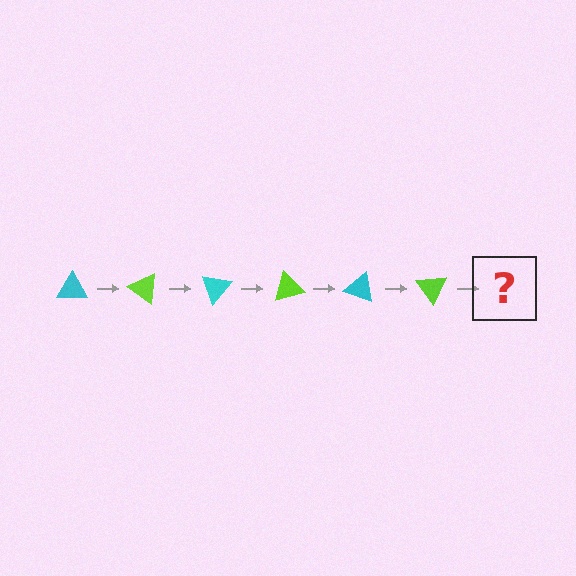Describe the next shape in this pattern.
It should be a cyan triangle, rotated 210 degrees from the start.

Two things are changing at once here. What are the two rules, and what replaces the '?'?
The two rules are that it rotates 35 degrees each step and the color cycles through cyan and lime. The '?' should be a cyan triangle, rotated 210 degrees from the start.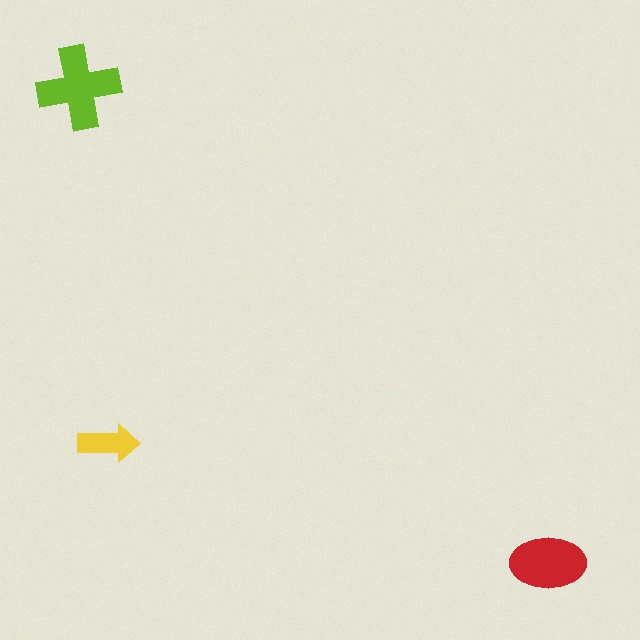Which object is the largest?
The lime cross.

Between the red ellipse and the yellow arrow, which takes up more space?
The red ellipse.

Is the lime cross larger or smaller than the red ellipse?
Larger.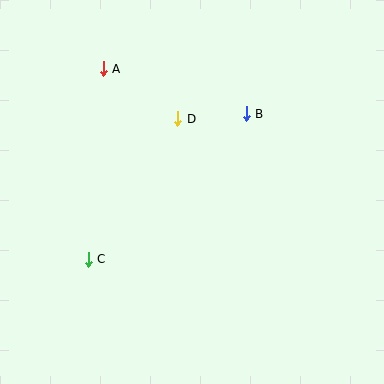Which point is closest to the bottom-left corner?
Point C is closest to the bottom-left corner.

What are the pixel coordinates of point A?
Point A is at (103, 69).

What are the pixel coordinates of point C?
Point C is at (88, 259).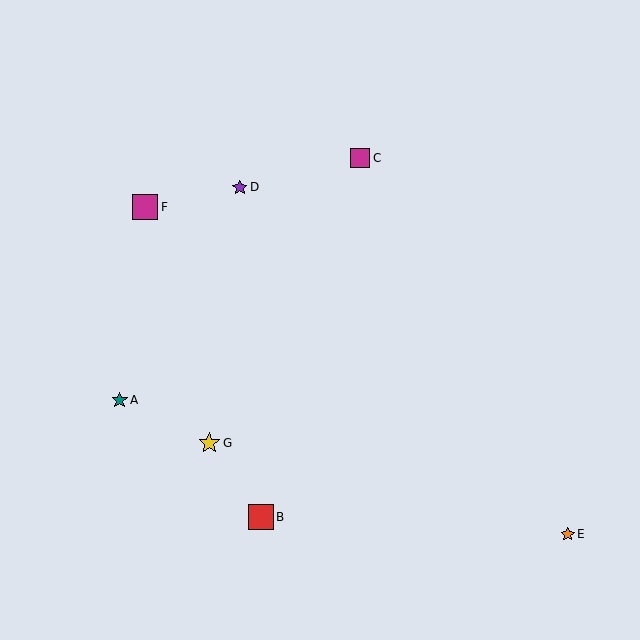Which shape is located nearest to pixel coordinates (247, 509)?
The red square (labeled B) at (261, 517) is nearest to that location.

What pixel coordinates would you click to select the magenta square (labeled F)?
Click at (145, 207) to select the magenta square F.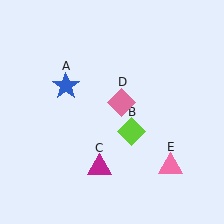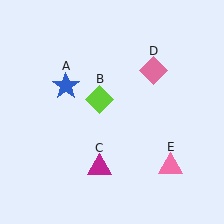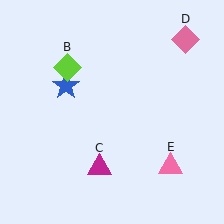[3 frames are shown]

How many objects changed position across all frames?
2 objects changed position: lime diamond (object B), pink diamond (object D).